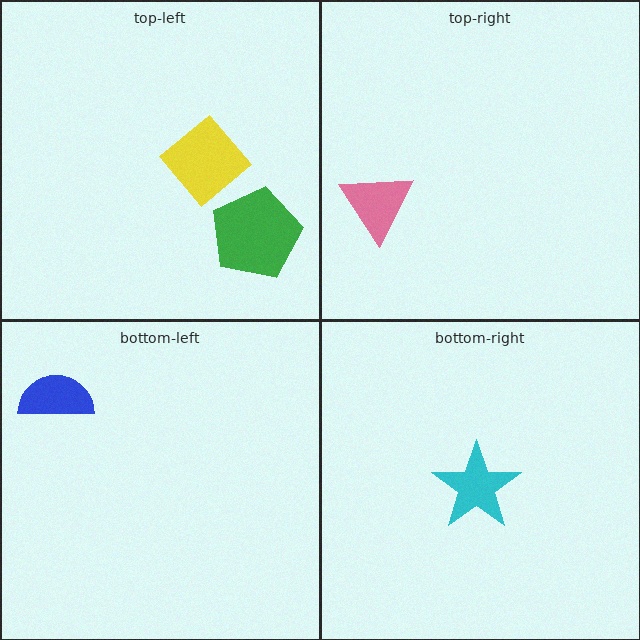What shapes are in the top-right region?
The pink triangle.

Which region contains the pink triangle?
The top-right region.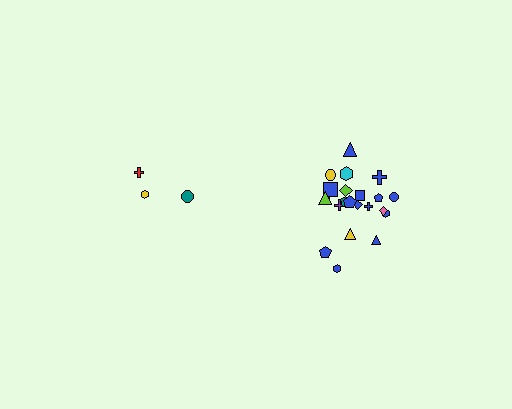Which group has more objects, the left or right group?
The right group.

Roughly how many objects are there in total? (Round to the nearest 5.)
Roughly 25 objects in total.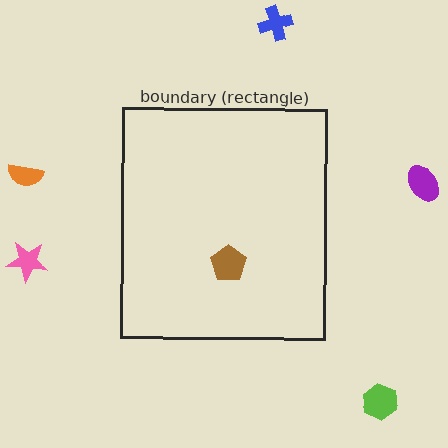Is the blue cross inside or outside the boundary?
Outside.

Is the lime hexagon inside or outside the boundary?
Outside.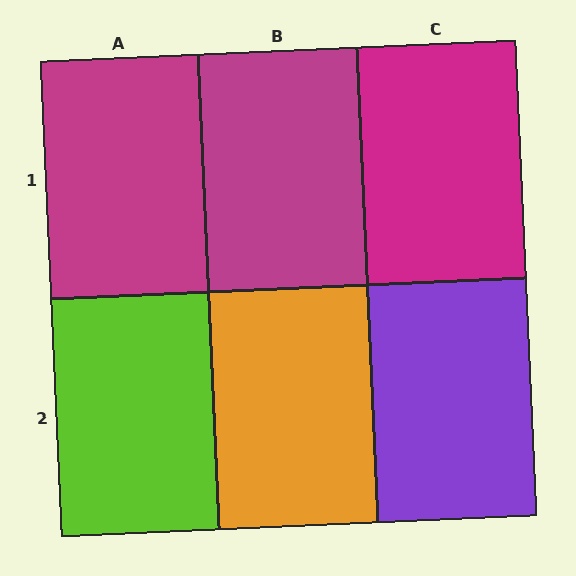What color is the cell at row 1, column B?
Magenta.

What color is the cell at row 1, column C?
Magenta.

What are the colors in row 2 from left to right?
Lime, orange, purple.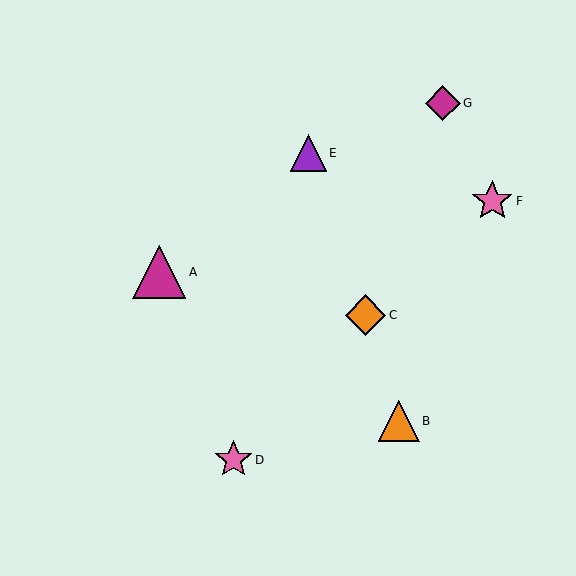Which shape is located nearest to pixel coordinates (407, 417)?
The orange triangle (labeled B) at (399, 421) is nearest to that location.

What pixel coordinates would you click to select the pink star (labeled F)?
Click at (492, 201) to select the pink star F.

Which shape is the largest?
The magenta triangle (labeled A) is the largest.